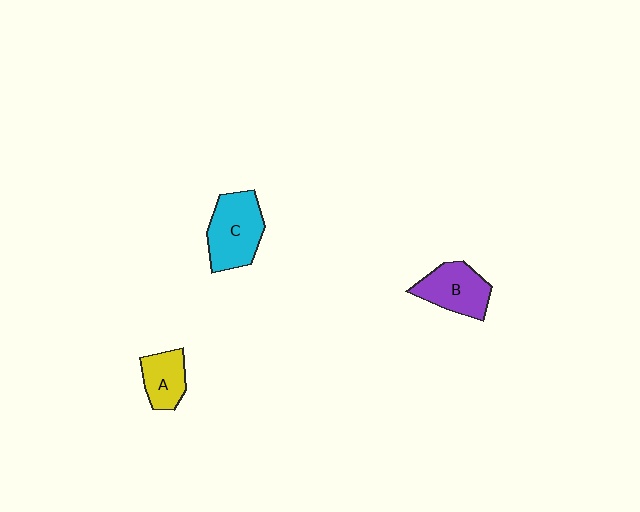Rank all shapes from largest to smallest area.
From largest to smallest: C (cyan), B (purple), A (yellow).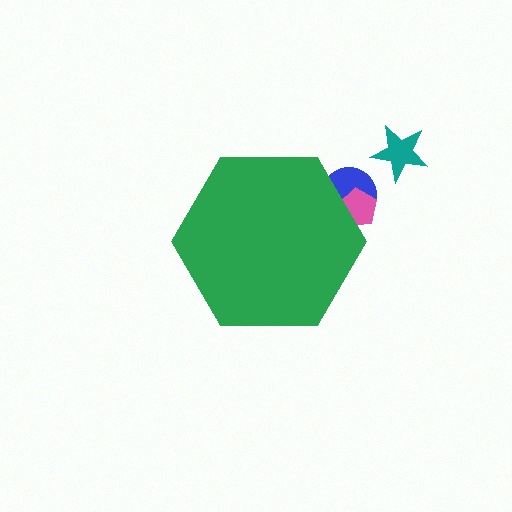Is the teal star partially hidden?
No, the teal star is fully visible.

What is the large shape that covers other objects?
A green hexagon.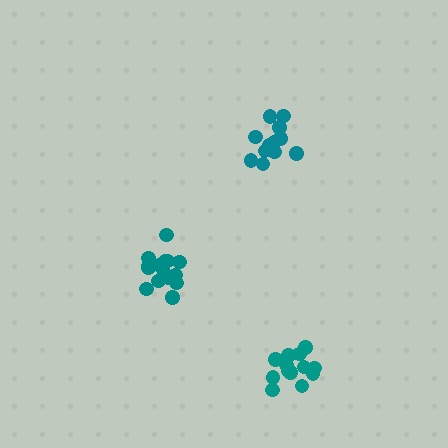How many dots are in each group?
Group 1: 13 dots, Group 2: 16 dots, Group 3: 12 dots (41 total).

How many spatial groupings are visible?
There are 3 spatial groupings.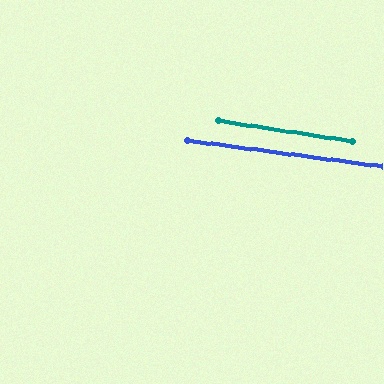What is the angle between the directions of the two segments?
Approximately 1 degree.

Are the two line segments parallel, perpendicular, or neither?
Parallel — their directions differ by only 1.4°.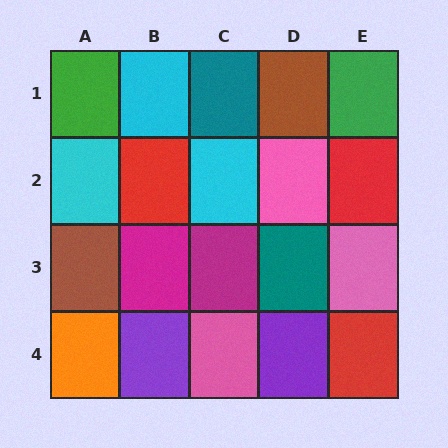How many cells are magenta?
2 cells are magenta.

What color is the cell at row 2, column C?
Cyan.